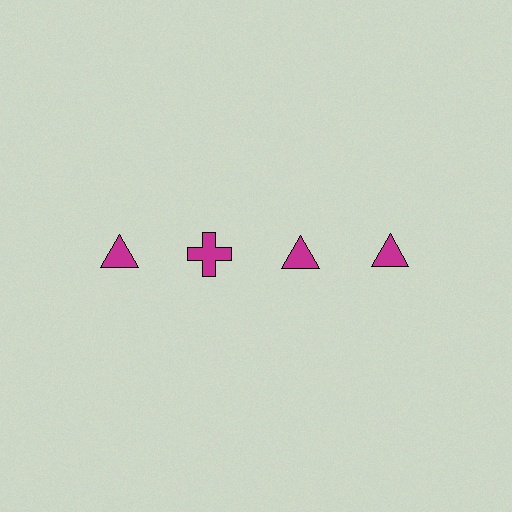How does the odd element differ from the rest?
It has a different shape: cross instead of triangle.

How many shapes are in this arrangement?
There are 4 shapes arranged in a grid pattern.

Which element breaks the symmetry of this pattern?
The magenta cross in the top row, second from left column breaks the symmetry. All other shapes are magenta triangles.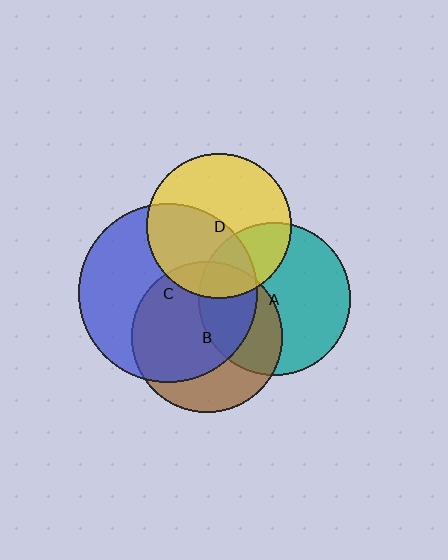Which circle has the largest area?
Circle C (blue).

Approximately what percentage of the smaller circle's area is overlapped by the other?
Approximately 65%.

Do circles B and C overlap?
Yes.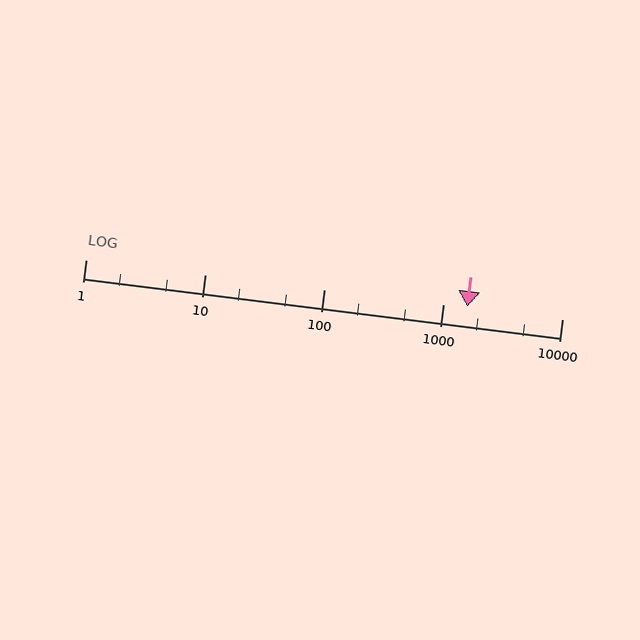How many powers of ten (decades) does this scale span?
The scale spans 4 decades, from 1 to 10000.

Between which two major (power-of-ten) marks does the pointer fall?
The pointer is between 1000 and 10000.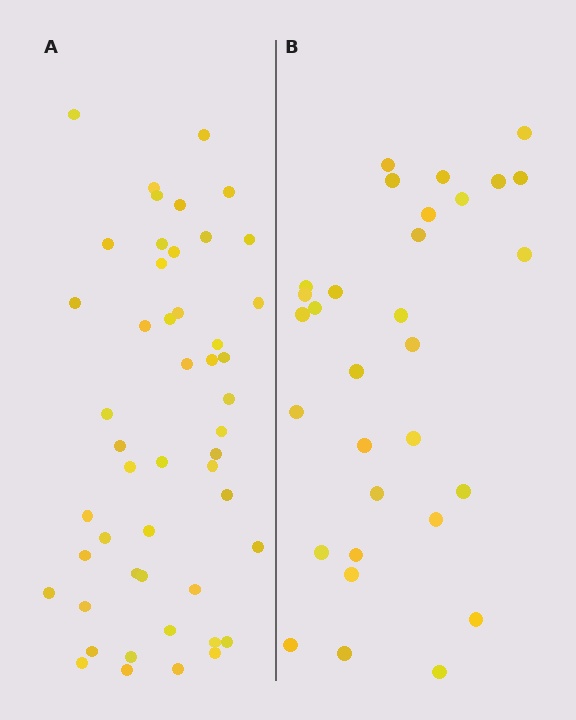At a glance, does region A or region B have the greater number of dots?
Region A (the left region) has more dots.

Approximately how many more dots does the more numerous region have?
Region A has approximately 20 more dots than region B.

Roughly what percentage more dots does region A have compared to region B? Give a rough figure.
About 60% more.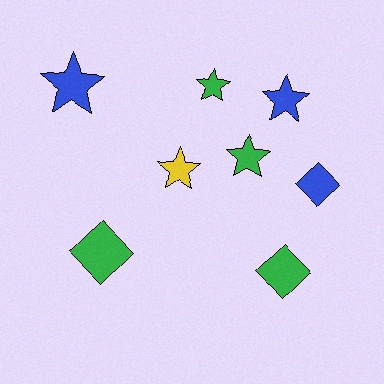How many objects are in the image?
There are 8 objects.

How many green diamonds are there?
There are 2 green diamonds.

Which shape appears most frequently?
Star, with 5 objects.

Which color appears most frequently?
Green, with 4 objects.